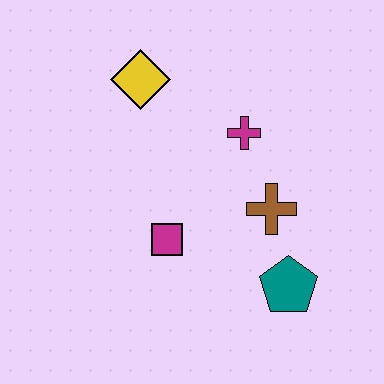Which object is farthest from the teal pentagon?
The yellow diamond is farthest from the teal pentagon.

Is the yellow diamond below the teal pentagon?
No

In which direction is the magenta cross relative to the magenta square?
The magenta cross is above the magenta square.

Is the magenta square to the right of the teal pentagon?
No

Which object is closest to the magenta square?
The brown cross is closest to the magenta square.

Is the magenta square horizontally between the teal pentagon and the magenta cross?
No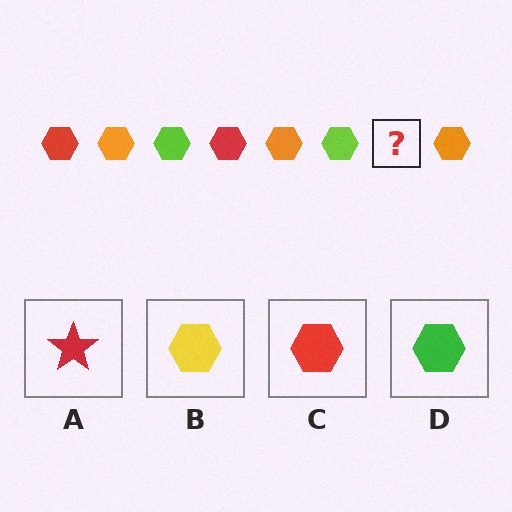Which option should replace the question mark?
Option C.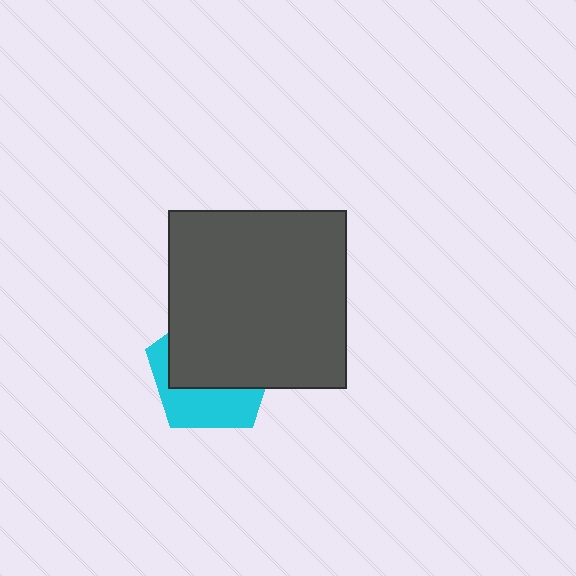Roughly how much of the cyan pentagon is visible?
A small part of it is visible (roughly 38%).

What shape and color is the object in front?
The object in front is a dark gray square.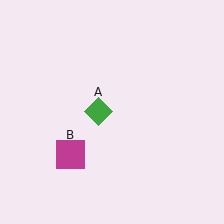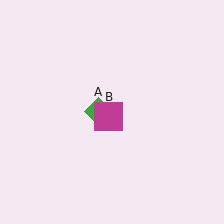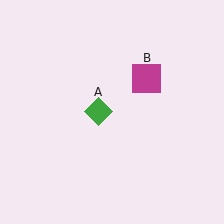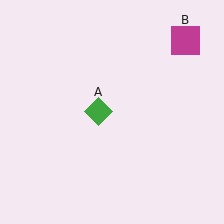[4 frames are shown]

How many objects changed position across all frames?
1 object changed position: magenta square (object B).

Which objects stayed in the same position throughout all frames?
Green diamond (object A) remained stationary.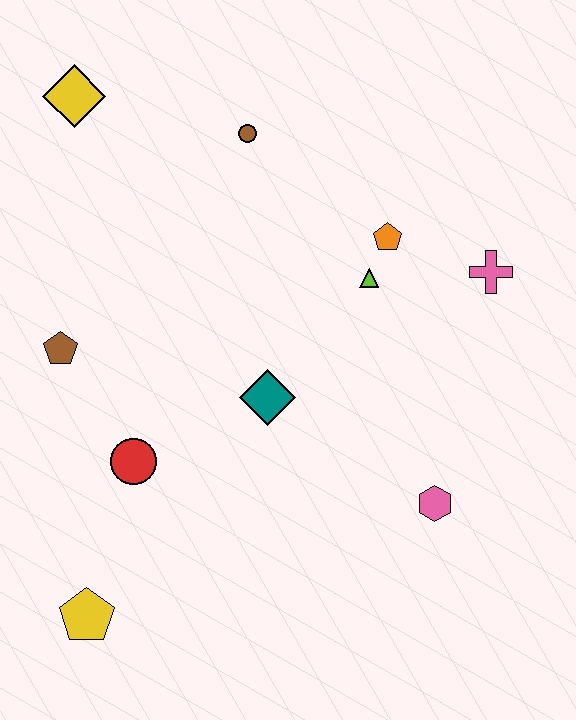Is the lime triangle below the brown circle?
Yes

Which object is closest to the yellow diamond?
The brown circle is closest to the yellow diamond.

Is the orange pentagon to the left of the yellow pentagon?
No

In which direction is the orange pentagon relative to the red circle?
The orange pentagon is to the right of the red circle.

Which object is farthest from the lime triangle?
The yellow pentagon is farthest from the lime triangle.